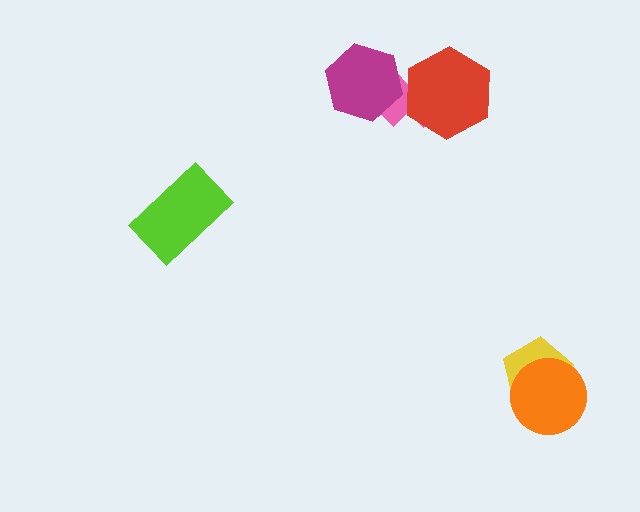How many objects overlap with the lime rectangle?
0 objects overlap with the lime rectangle.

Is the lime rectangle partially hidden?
No, no other shape covers it.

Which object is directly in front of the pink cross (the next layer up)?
The magenta hexagon is directly in front of the pink cross.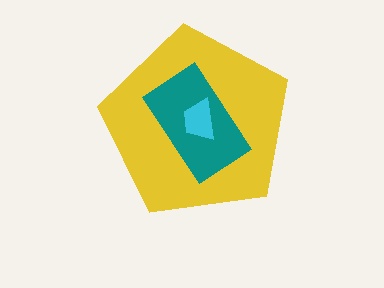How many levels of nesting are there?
3.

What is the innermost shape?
The cyan trapezoid.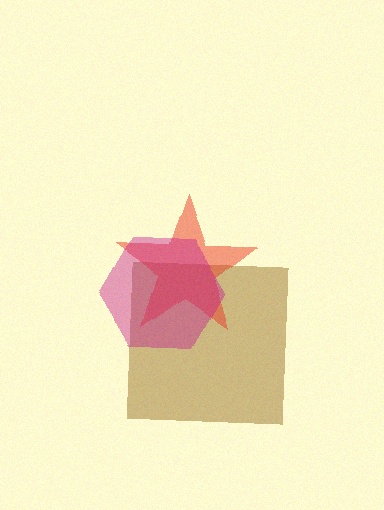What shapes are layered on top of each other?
The layered shapes are: a brown square, a red star, a magenta hexagon.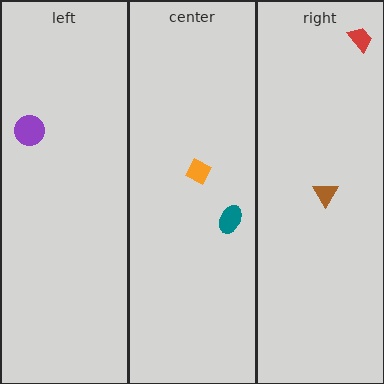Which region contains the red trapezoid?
The right region.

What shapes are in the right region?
The red trapezoid, the brown triangle.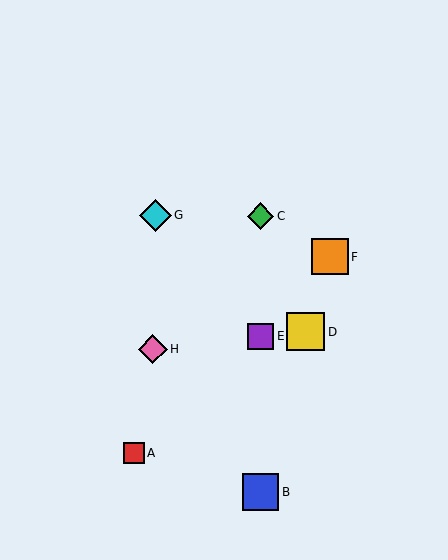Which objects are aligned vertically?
Objects B, C, E are aligned vertically.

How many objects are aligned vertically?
3 objects (B, C, E) are aligned vertically.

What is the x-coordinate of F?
Object F is at x≈330.